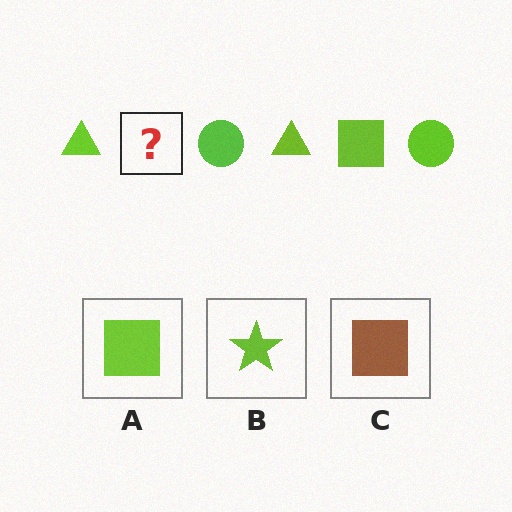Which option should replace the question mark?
Option A.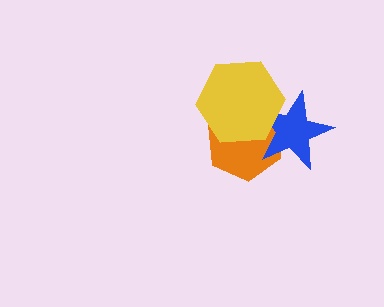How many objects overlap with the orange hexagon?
2 objects overlap with the orange hexagon.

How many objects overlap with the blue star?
2 objects overlap with the blue star.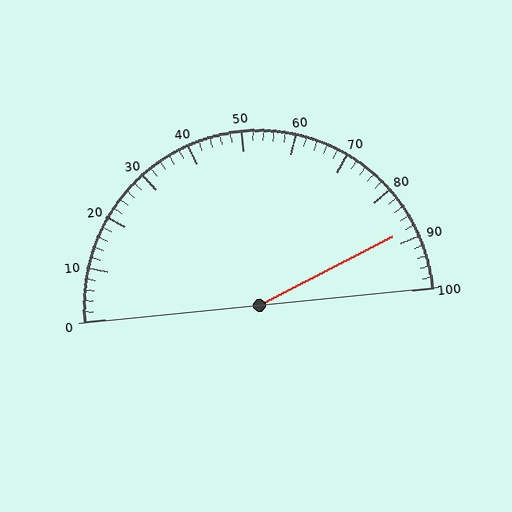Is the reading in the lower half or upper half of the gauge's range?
The reading is in the upper half of the range (0 to 100).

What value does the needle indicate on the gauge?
The needle indicates approximately 88.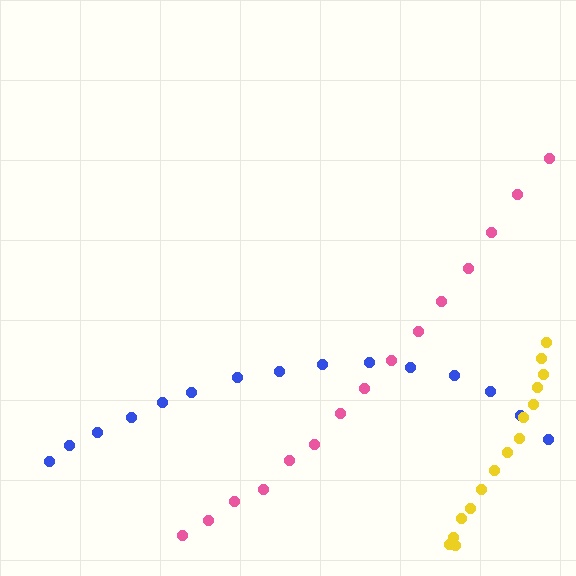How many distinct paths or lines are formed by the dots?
There are 3 distinct paths.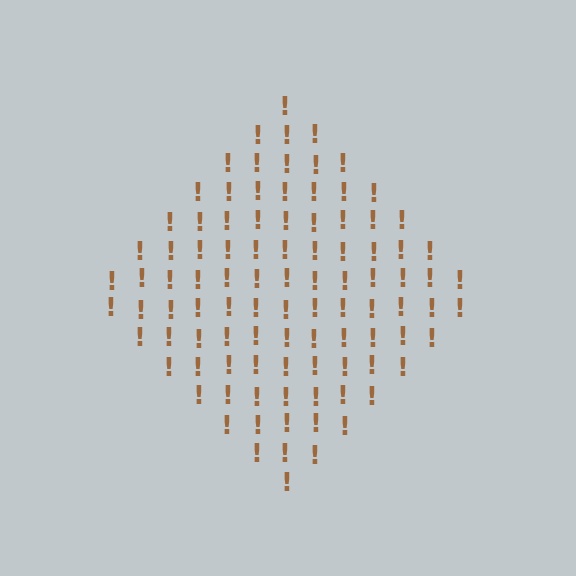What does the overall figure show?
The overall figure shows a diamond.